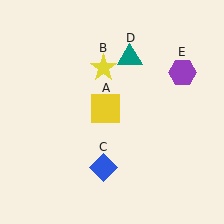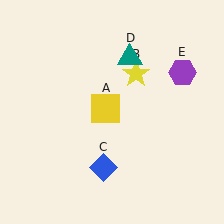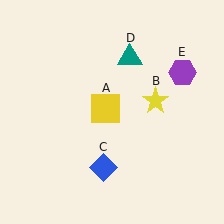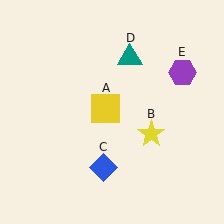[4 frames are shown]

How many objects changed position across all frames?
1 object changed position: yellow star (object B).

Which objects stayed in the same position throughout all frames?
Yellow square (object A) and blue diamond (object C) and teal triangle (object D) and purple hexagon (object E) remained stationary.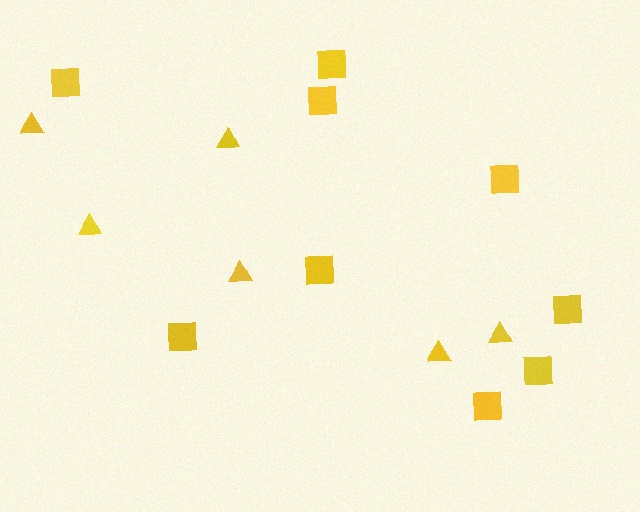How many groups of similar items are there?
There are 2 groups: one group of squares (9) and one group of triangles (6).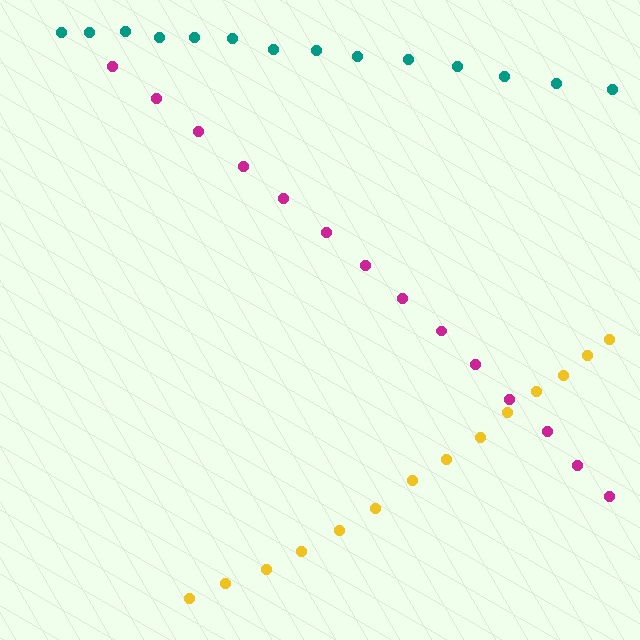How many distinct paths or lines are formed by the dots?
There are 3 distinct paths.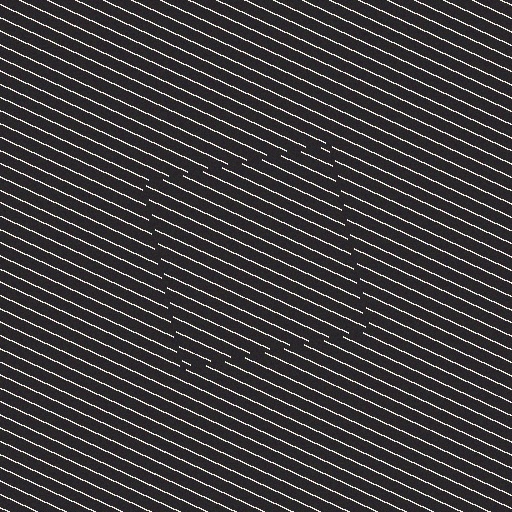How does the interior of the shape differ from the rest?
The interior of the shape contains the same grating, shifted by half a period — the contour is defined by the phase discontinuity where line-ends from the inner and outer gratings abut.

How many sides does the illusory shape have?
4 sides — the line-ends trace a square.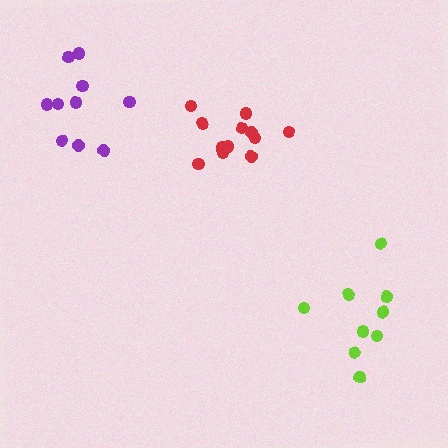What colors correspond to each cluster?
The clusters are colored: red, lime, purple.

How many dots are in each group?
Group 1: 12 dots, Group 2: 9 dots, Group 3: 10 dots (31 total).